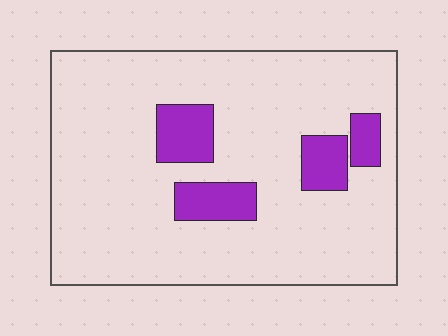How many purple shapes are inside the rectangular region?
4.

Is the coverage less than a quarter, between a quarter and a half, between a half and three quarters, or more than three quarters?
Less than a quarter.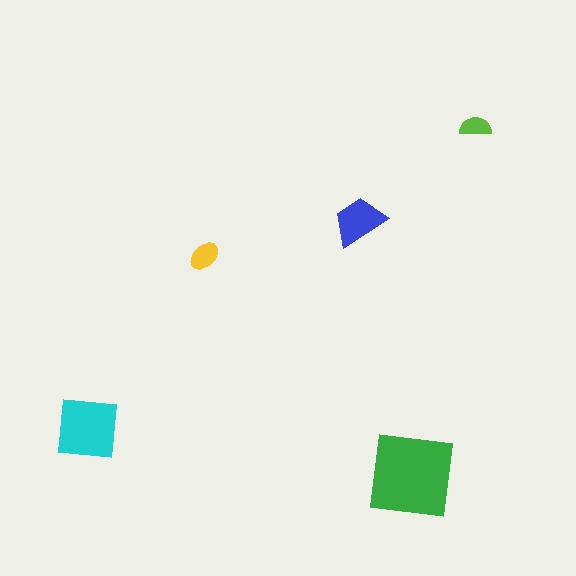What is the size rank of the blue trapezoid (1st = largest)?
3rd.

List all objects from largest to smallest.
The green square, the cyan square, the blue trapezoid, the yellow ellipse, the lime semicircle.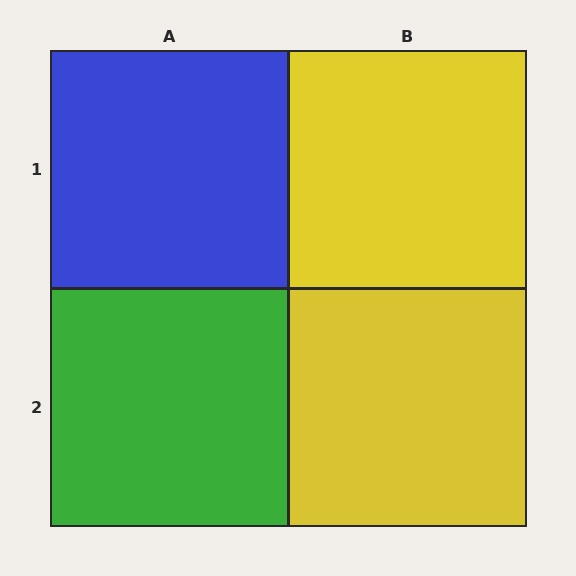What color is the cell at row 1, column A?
Blue.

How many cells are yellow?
2 cells are yellow.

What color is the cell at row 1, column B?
Yellow.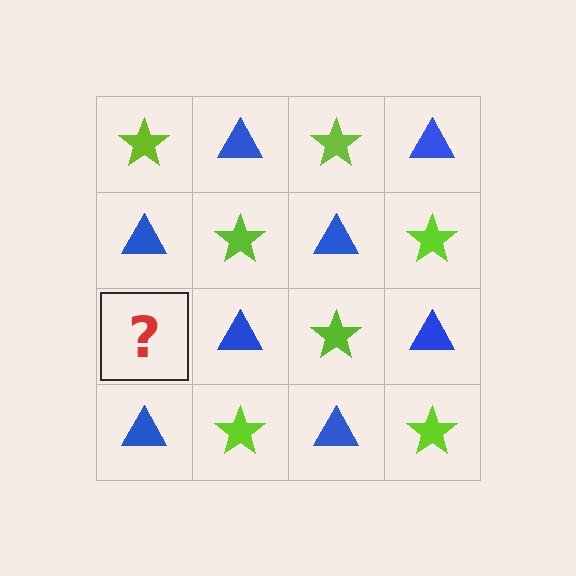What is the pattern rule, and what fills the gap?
The rule is that it alternates lime star and blue triangle in a checkerboard pattern. The gap should be filled with a lime star.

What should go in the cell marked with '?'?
The missing cell should contain a lime star.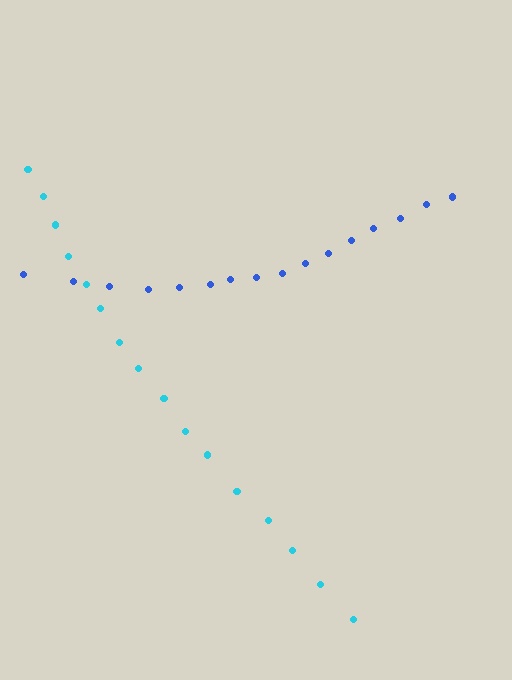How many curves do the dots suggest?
There are 2 distinct paths.